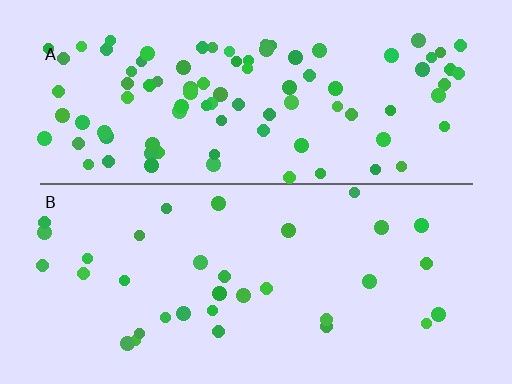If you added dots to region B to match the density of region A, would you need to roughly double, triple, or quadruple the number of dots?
Approximately triple.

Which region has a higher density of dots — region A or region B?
A (the top).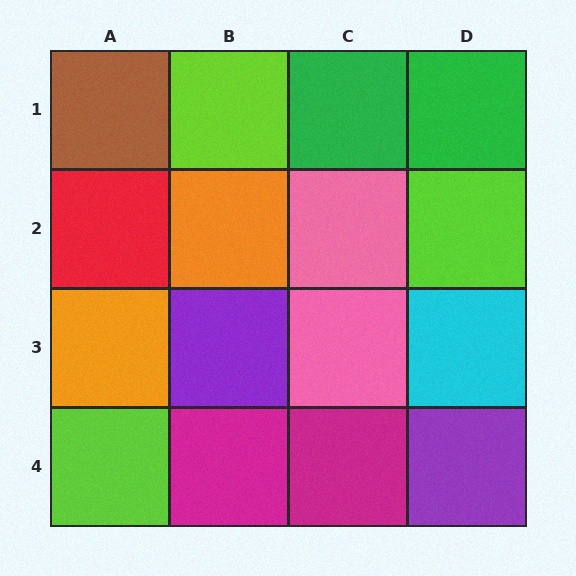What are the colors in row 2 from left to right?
Red, orange, pink, lime.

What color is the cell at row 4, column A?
Lime.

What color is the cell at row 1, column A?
Brown.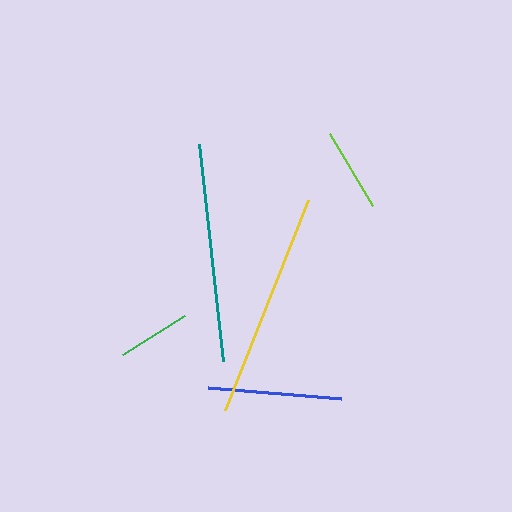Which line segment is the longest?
The yellow line is the longest at approximately 226 pixels.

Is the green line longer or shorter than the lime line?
The lime line is longer than the green line.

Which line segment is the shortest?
The green line is the shortest at approximately 74 pixels.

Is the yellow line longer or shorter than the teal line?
The yellow line is longer than the teal line.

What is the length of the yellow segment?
The yellow segment is approximately 226 pixels long.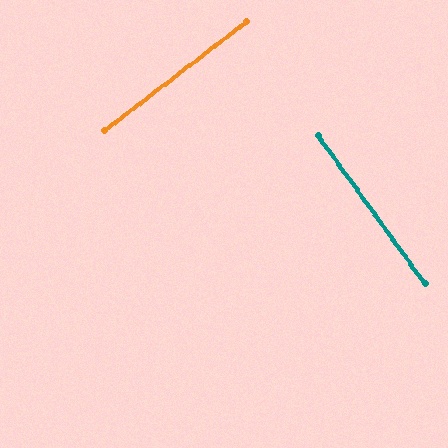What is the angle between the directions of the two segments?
Approximately 88 degrees.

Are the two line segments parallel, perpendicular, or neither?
Perpendicular — they meet at approximately 88°.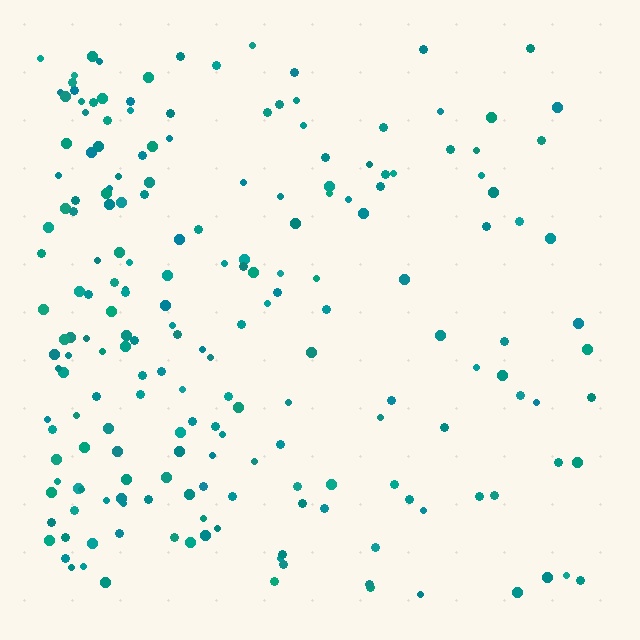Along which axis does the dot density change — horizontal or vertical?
Horizontal.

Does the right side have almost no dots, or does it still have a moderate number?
Still a moderate number, just noticeably fewer than the left.